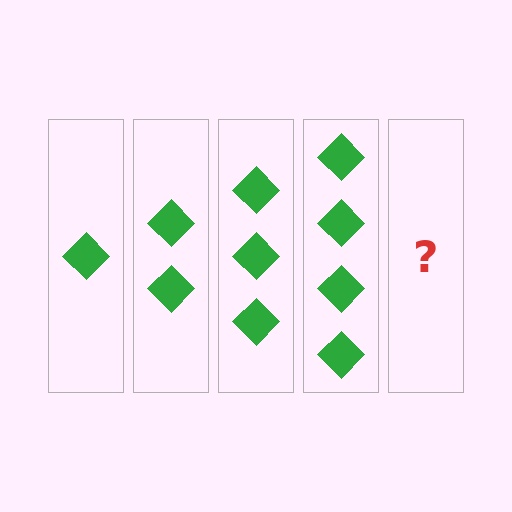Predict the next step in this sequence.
The next step is 5 diamonds.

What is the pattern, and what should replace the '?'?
The pattern is that each step adds one more diamond. The '?' should be 5 diamonds.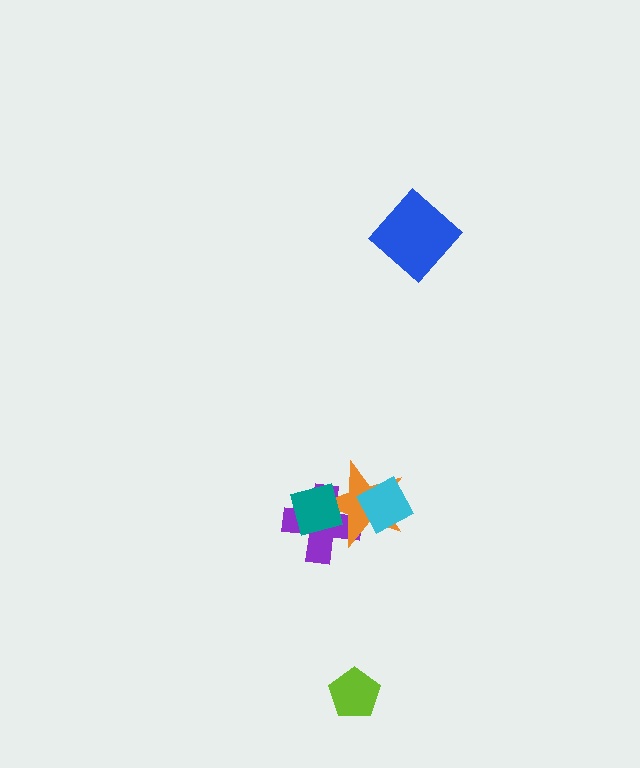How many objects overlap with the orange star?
3 objects overlap with the orange star.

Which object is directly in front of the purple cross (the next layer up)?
The orange star is directly in front of the purple cross.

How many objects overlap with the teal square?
2 objects overlap with the teal square.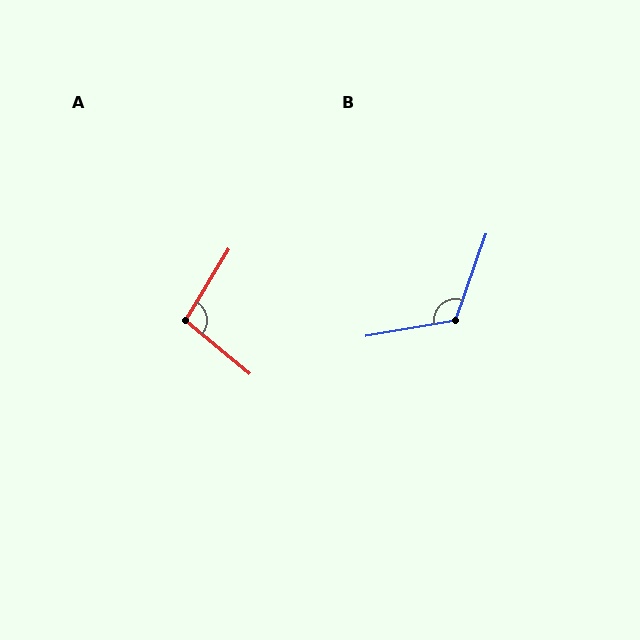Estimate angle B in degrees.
Approximately 119 degrees.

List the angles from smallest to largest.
A (98°), B (119°).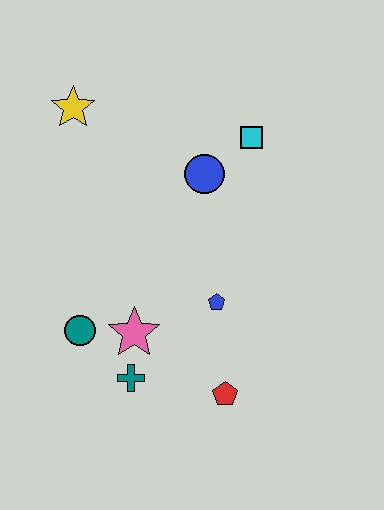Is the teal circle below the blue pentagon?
Yes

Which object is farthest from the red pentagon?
The yellow star is farthest from the red pentagon.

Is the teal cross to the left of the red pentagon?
Yes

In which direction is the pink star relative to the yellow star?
The pink star is below the yellow star.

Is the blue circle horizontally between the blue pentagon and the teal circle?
Yes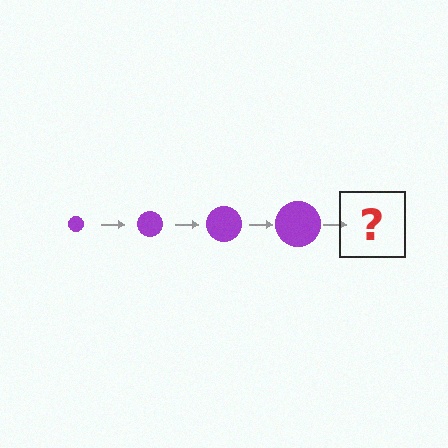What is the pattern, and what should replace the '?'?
The pattern is that the circle gets progressively larger each step. The '?' should be a purple circle, larger than the previous one.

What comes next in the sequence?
The next element should be a purple circle, larger than the previous one.